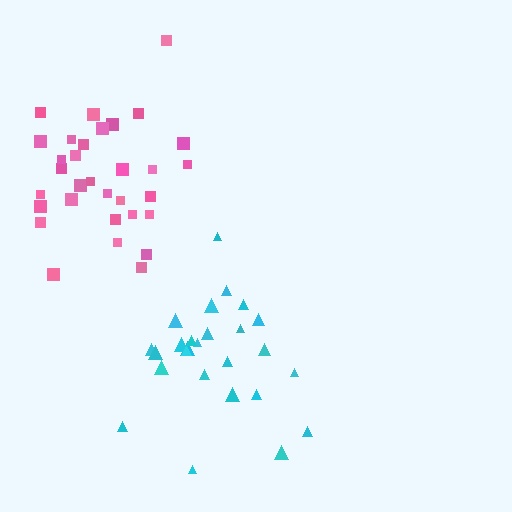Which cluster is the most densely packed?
Pink.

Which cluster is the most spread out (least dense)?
Cyan.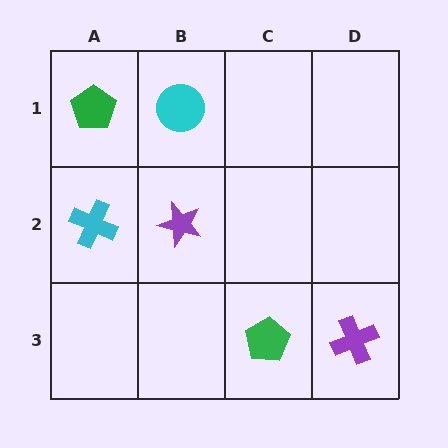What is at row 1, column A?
A green pentagon.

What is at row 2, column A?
A cyan cross.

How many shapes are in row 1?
2 shapes.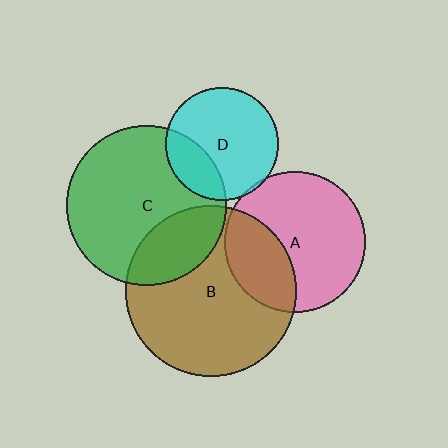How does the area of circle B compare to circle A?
Approximately 1.5 times.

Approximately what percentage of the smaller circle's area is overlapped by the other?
Approximately 25%.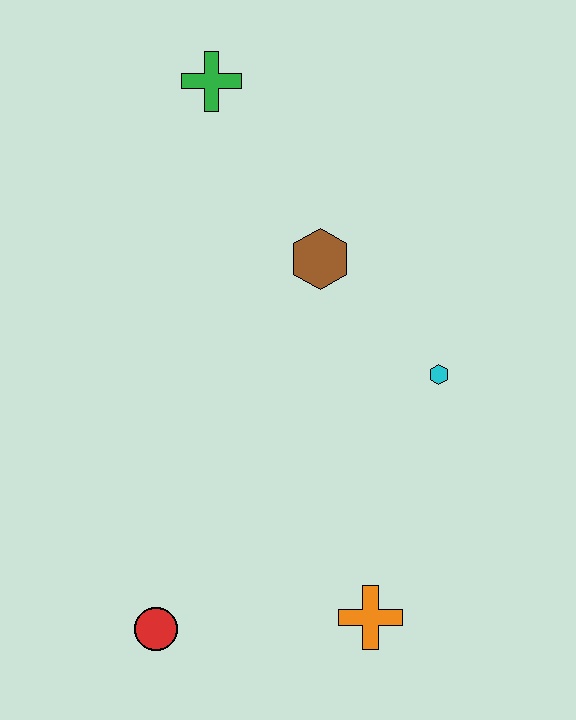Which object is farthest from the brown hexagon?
The red circle is farthest from the brown hexagon.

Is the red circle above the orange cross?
No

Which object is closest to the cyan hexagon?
The brown hexagon is closest to the cyan hexagon.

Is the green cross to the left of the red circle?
No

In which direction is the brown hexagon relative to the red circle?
The brown hexagon is above the red circle.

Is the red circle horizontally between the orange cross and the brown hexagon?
No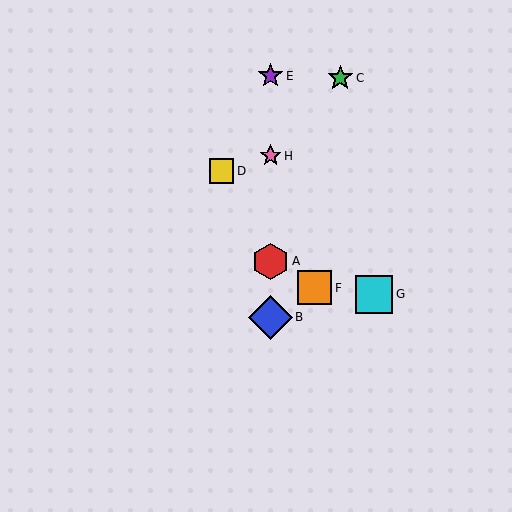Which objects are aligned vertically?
Objects A, B, E, H are aligned vertically.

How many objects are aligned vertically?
4 objects (A, B, E, H) are aligned vertically.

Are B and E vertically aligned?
Yes, both are at x≈271.